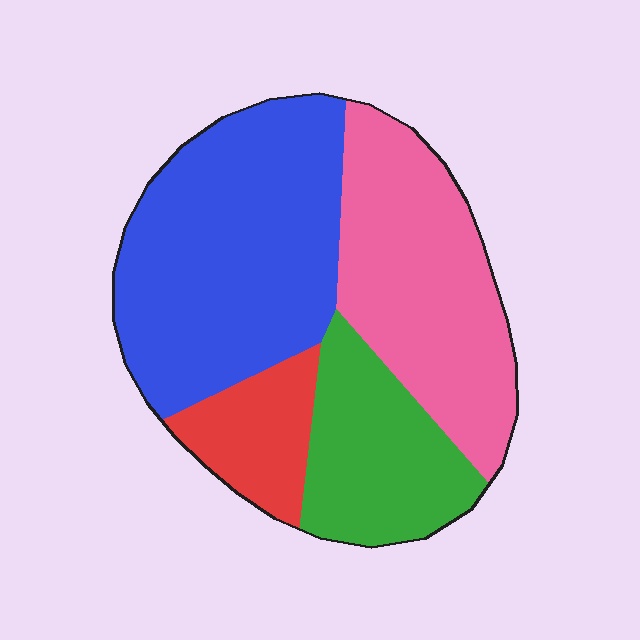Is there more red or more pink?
Pink.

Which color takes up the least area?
Red, at roughly 10%.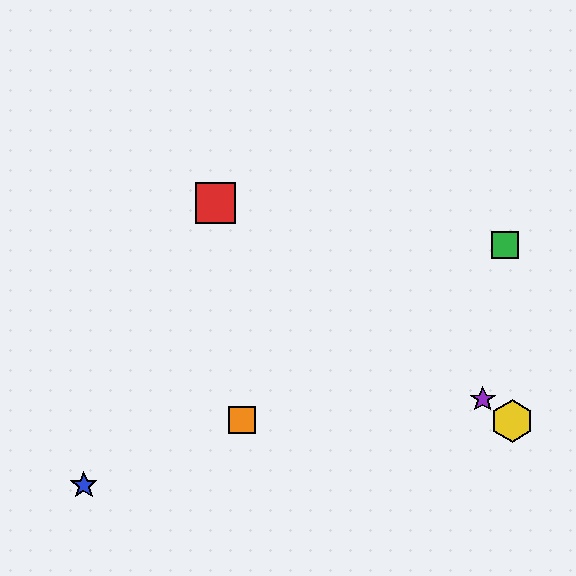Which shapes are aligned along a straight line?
The red square, the yellow hexagon, the purple star are aligned along a straight line.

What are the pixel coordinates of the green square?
The green square is at (505, 245).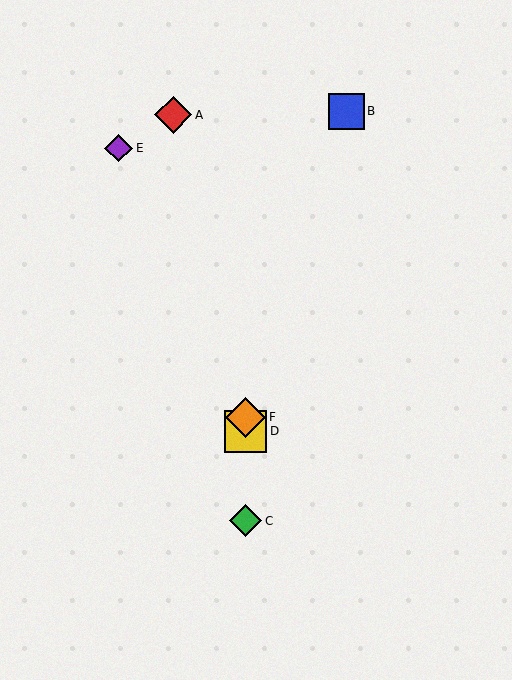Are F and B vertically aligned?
No, F is at x≈246 and B is at x≈346.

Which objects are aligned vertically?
Objects C, D, F are aligned vertically.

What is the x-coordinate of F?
Object F is at x≈246.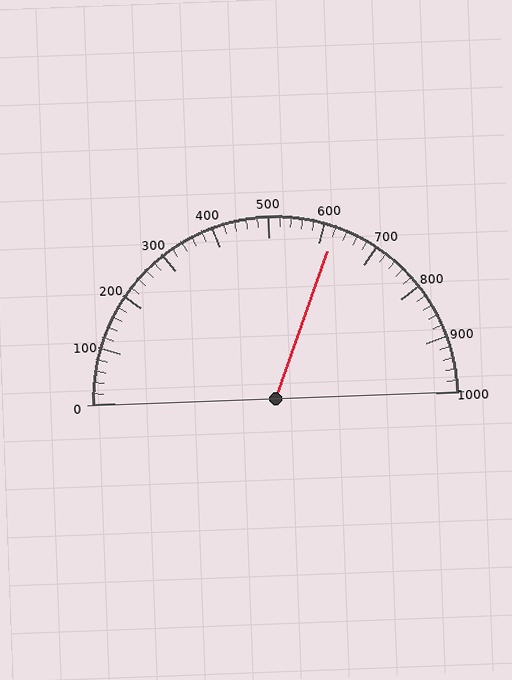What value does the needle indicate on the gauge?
The needle indicates approximately 620.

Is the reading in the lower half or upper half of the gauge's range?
The reading is in the upper half of the range (0 to 1000).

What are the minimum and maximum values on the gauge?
The gauge ranges from 0 to 1000.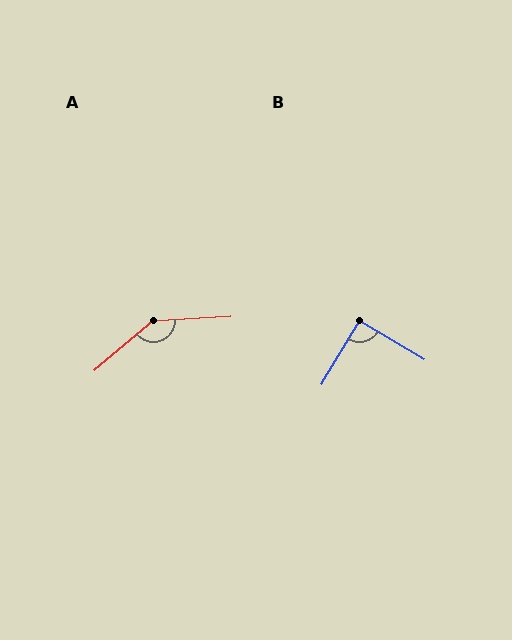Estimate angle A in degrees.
Approximately 143 degrees.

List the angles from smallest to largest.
B (91°), A (143°).